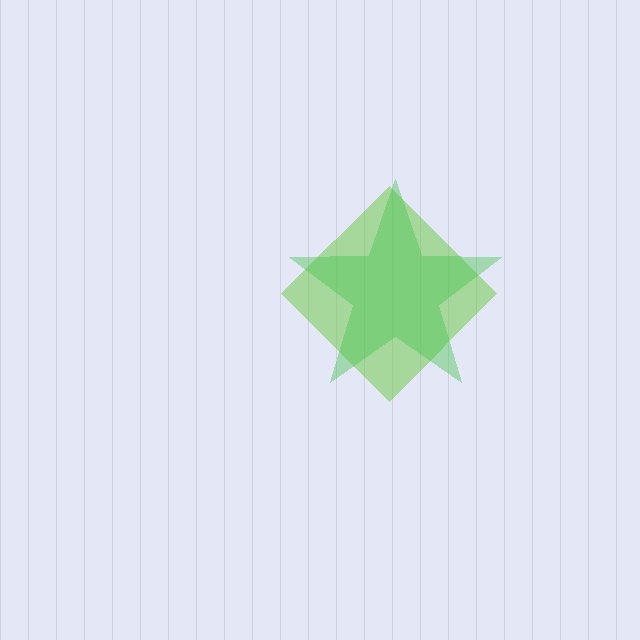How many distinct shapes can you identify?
There are 2 distinct shapes: a lime diamond, a green star.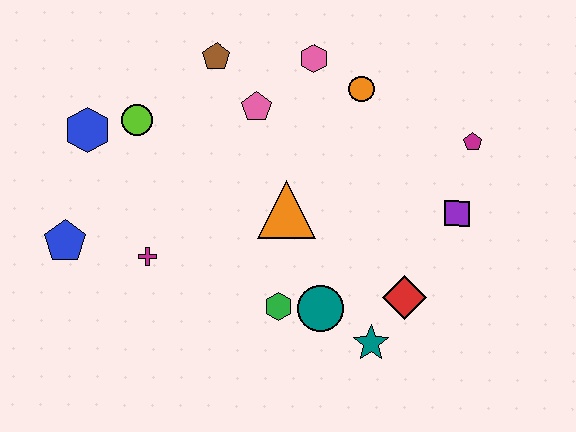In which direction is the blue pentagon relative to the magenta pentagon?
The blue pentagon is to the left of the magenta pentagon.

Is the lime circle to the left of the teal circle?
Yes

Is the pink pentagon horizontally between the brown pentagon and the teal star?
Yes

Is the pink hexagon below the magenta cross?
No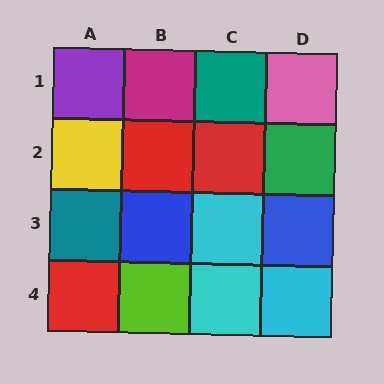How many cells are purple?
1 cell is purple.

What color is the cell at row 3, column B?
Blue.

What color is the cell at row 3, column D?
Blue.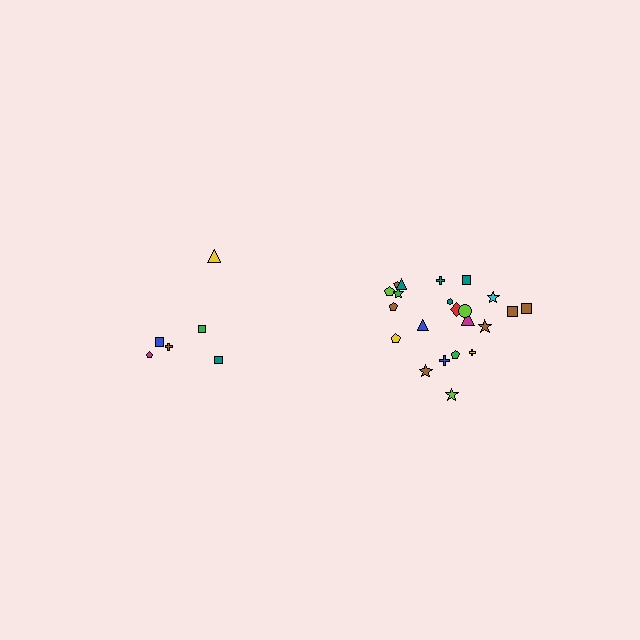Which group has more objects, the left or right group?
The right group.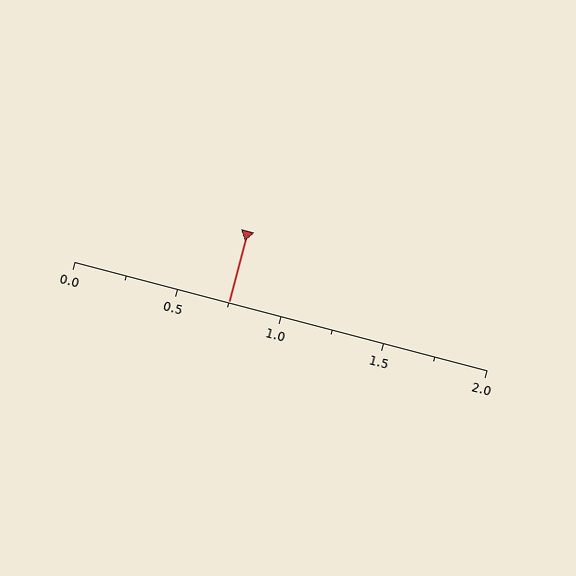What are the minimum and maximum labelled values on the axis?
The axis runs from 0.0 to 2.0.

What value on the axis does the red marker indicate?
The marker indicates approximately 0.75.